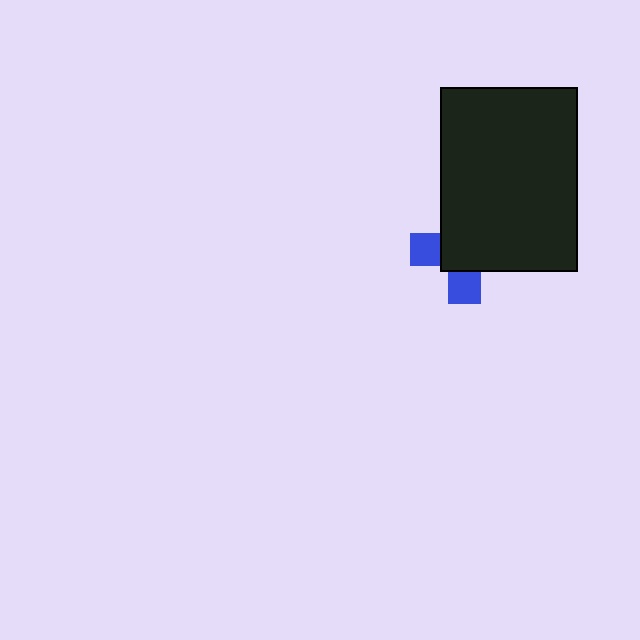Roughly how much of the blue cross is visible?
A small part of it is visible (roughly 34%).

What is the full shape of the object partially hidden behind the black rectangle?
The partially hidden object is a blue cross.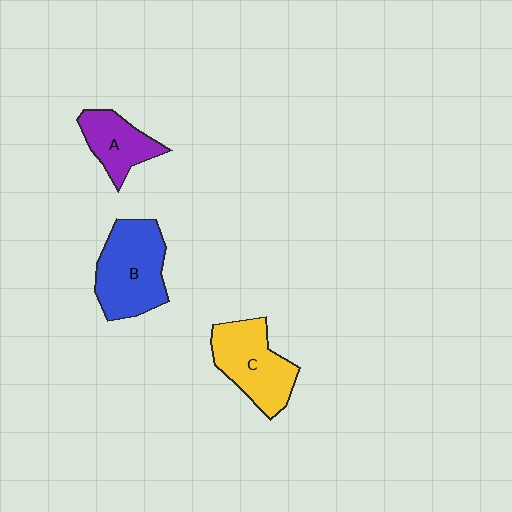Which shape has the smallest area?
Shape A (purple).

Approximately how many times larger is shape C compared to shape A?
Approximately 1.4 times.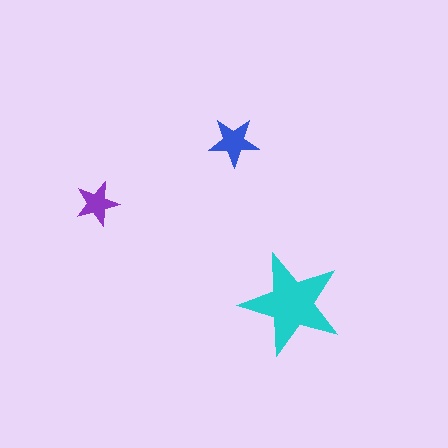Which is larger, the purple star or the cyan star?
The cyan one.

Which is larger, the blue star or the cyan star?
The cyan one.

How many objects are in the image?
There are 3 objects in the image.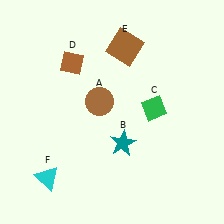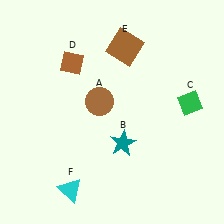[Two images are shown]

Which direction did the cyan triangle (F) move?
The cyan triangle (F) moved right.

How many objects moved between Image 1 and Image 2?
2 objects moved between the two images.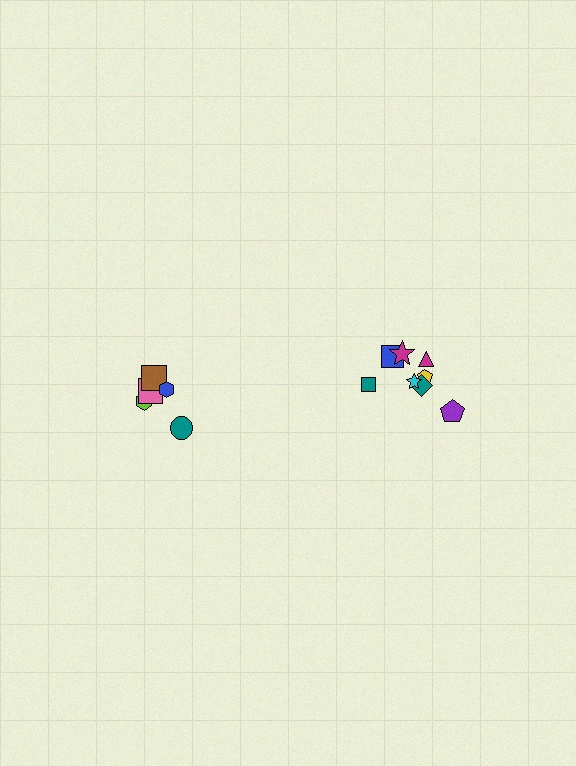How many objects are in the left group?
There are 5 objects.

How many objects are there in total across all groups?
There are 13 objects.